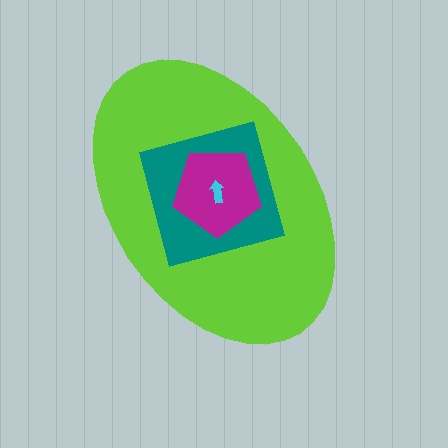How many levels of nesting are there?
4.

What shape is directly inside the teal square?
The magenta pentagon.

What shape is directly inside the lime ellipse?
The teal square.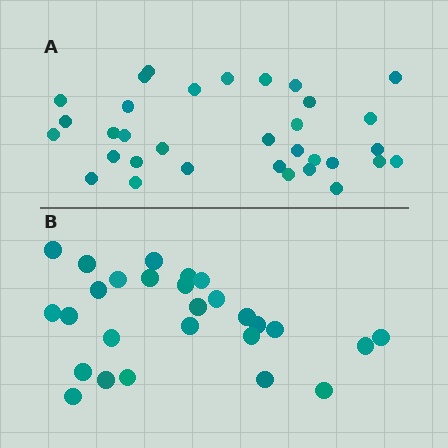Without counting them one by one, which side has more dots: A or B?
Region A (the top region) has more dots.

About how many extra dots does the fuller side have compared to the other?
Region A has about 6 more dots than region B.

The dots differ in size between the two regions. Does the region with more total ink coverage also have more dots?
No. Region B has more total ink coverage because its dots are larger, but region A actually contains more individual dots. Total area can be misleading — the number of items is what matters here.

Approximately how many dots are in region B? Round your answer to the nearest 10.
About 30 dots. (The exact count is 27, which rounds to 30.)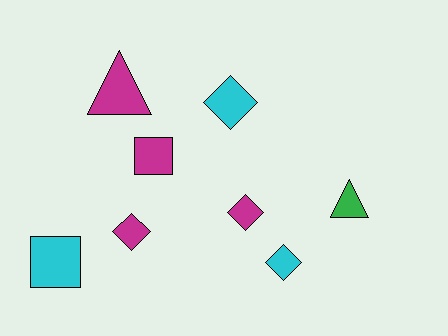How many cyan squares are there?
There is 1 cyan square.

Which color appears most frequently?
Magenta, with 4 objects.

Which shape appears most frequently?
Diamond, with 4 objects.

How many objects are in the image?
There are 8 objects.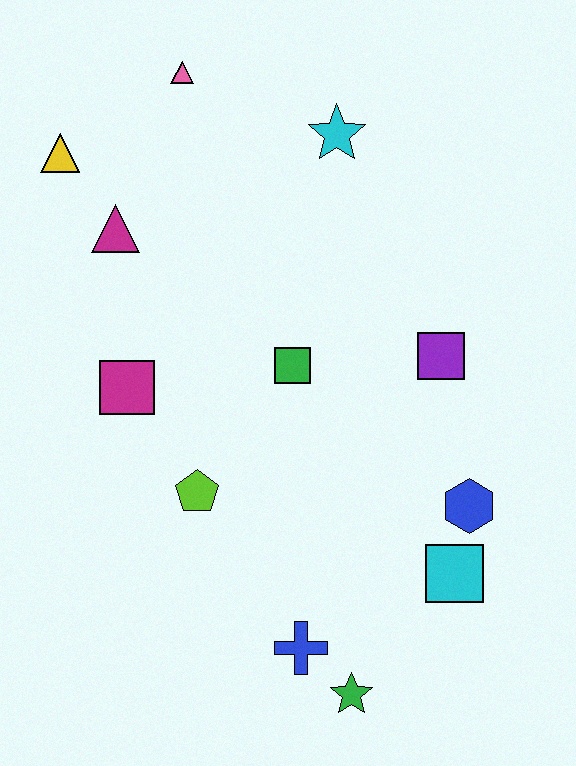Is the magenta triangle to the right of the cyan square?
No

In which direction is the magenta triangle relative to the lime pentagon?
The magenta triangle is above the lime pentagon.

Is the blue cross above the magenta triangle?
No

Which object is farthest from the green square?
The green star is farthest from the green square.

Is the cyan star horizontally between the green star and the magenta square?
Yes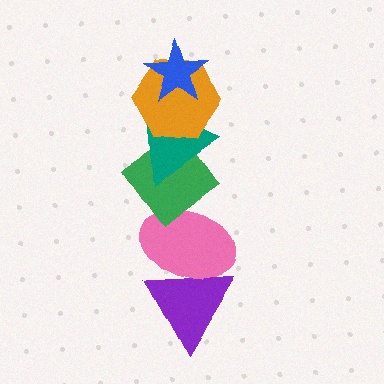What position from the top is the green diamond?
The green diamond is 4th from the top.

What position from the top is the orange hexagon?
The orange hexagon is 2nd from the top.